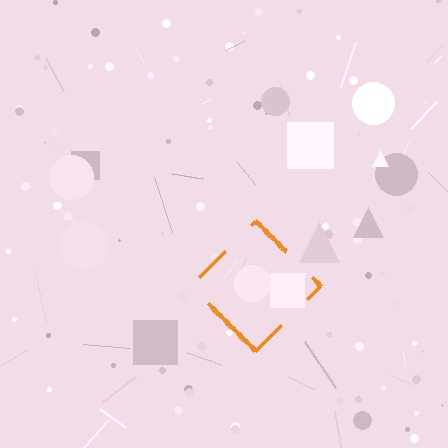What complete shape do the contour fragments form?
The contour fragments form a diamond.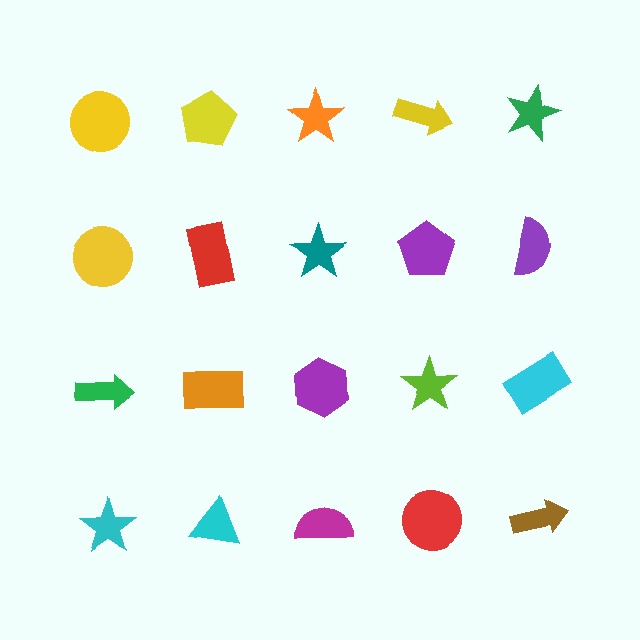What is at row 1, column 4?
A yellow arrow.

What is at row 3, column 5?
A cyan rectangle.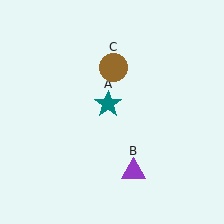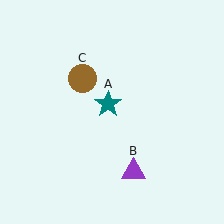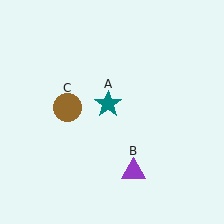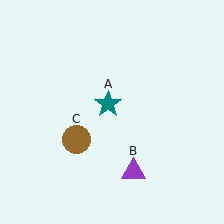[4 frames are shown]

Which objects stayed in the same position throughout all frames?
Teal star (object A) and purple triangle (object B) remained stationary.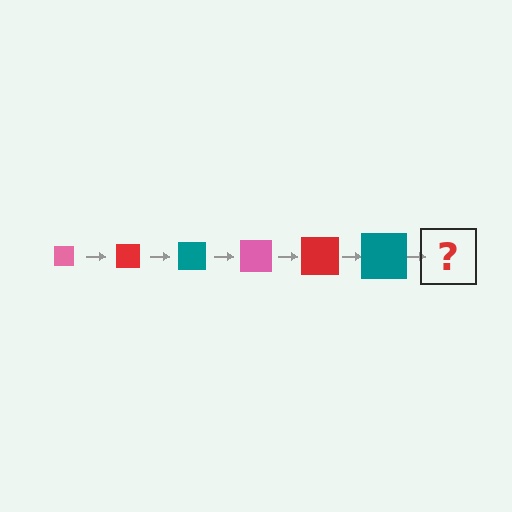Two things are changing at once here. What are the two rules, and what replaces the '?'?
The two rules are that the square grows larger each step and the color cycles through pink, red, and teal. The '?' should be a pink square, larger than the previous one.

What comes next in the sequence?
The next element should be a pink square, larger than the previous one.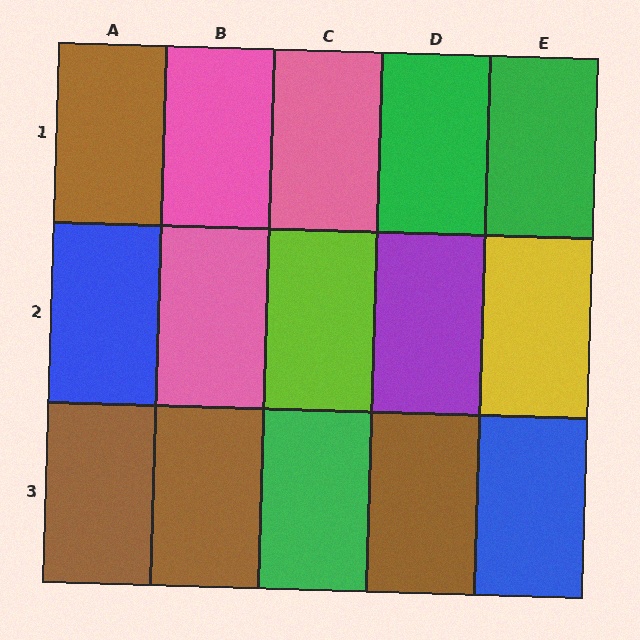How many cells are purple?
1 cell is purple.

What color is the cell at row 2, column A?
Blue.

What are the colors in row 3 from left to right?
Brown, brown, green, brown, blue.